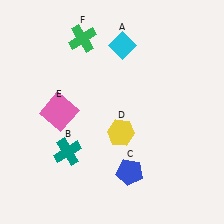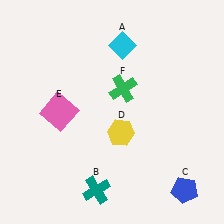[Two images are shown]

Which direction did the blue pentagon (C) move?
The blue pentagon (C) moved right.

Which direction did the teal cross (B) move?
The teal cross (B) moved down.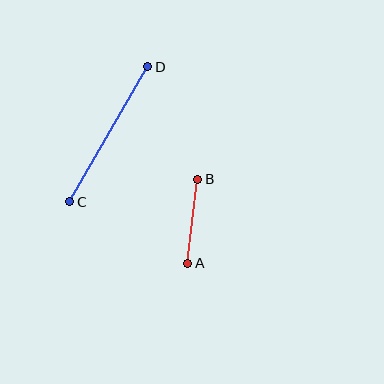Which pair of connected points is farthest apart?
Points C and D are farthest apart.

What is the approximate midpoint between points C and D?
The midpoint is at approximately (109, 134) pixels.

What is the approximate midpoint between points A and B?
The midpoint is at approximately (193, 221) pixels.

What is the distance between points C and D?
The distance is approximately 156 pixels.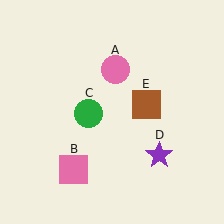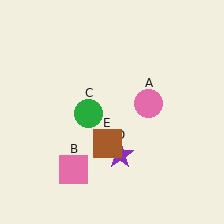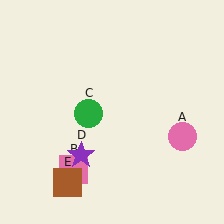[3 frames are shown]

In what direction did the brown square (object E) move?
The brown square (object E) moved down and to the left.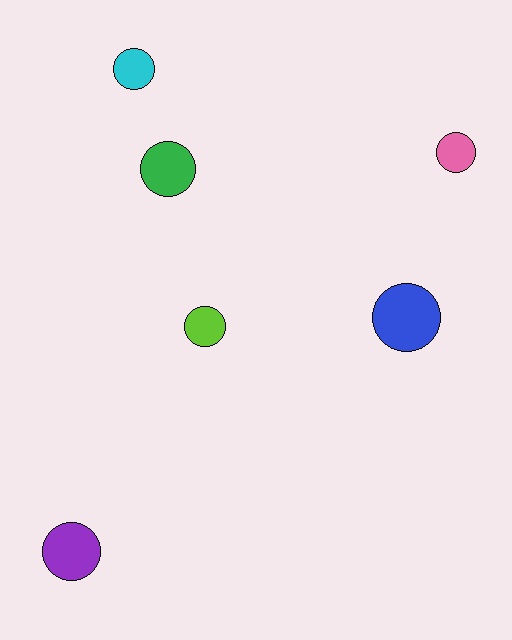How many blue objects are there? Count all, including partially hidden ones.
There is 1 blue object.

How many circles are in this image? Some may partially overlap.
There are 6 circles.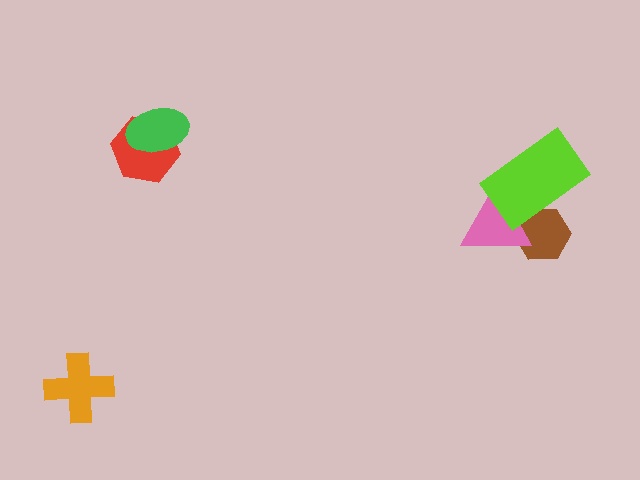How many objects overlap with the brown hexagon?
2 objects overlap with the brown hexagon.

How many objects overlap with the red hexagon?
1 object overlaps with the red hexagon.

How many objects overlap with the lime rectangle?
2 objects overlap with the lime rectangle.